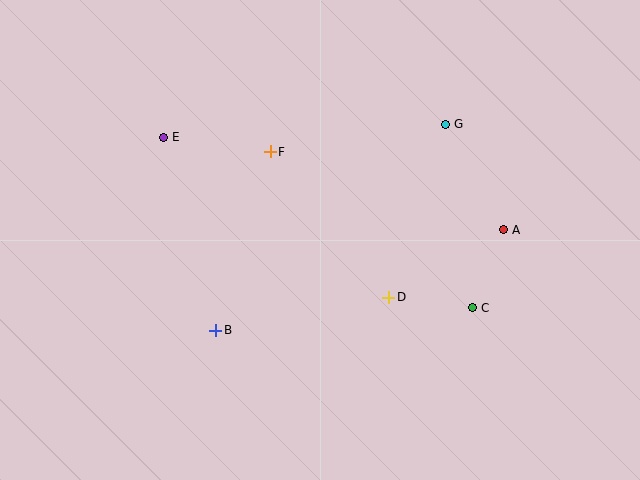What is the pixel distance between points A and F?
The distance between A and F is 246 pixels.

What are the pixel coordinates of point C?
Point C is at (473, 308).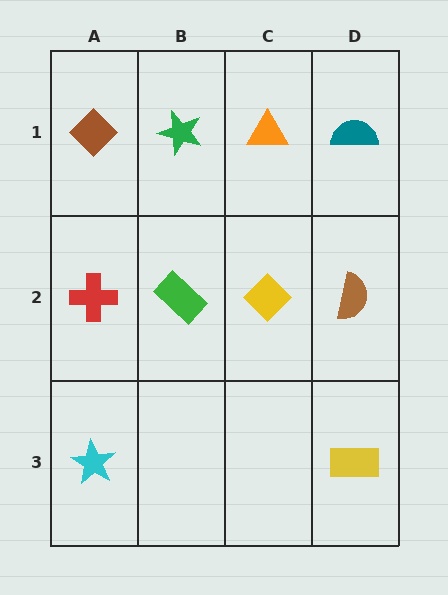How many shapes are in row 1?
4 shapes.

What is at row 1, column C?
An orange triangle.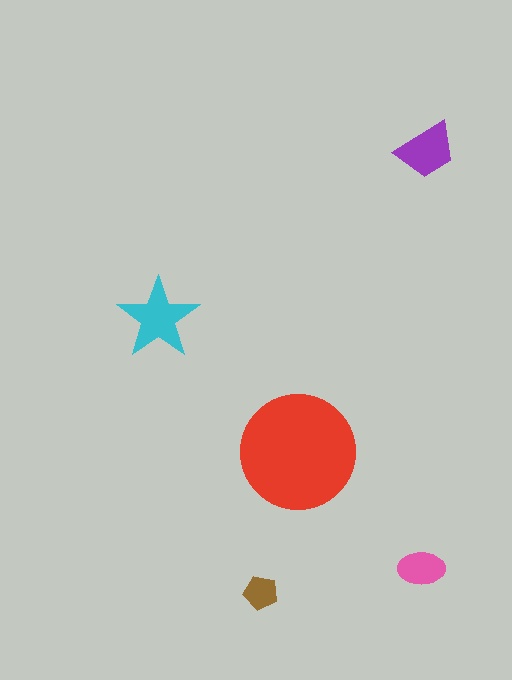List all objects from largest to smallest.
The red circle, the cyan star, the purple trapezoid, the pink ellipse, the brown pentagon.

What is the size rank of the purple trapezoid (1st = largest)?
3rd.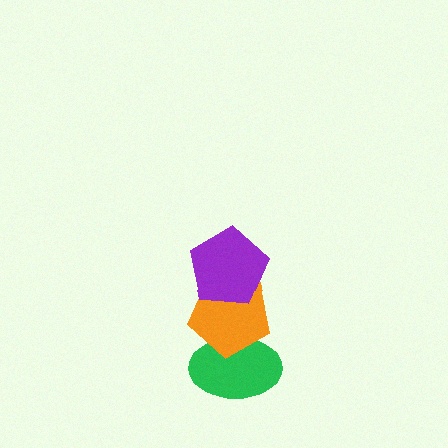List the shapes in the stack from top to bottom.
From top to bottom: the purple pentagon, the orange pentagon, the green ellipse.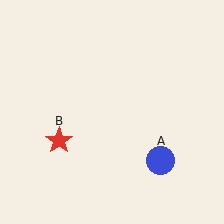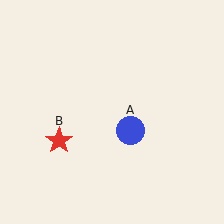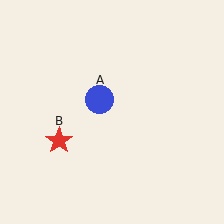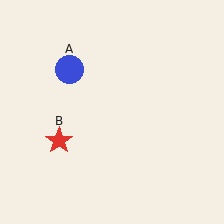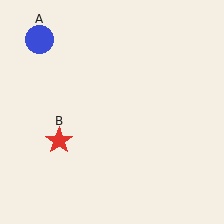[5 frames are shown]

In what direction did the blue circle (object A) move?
The blue circle (object A) moved up and to the left.